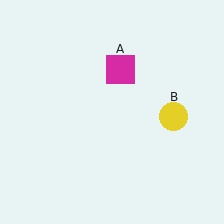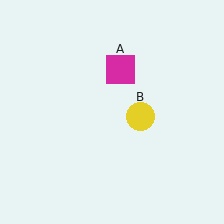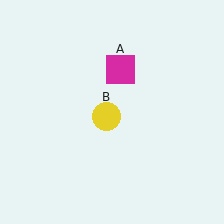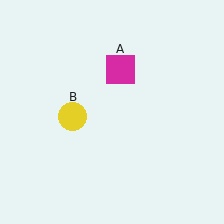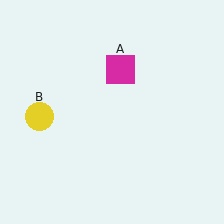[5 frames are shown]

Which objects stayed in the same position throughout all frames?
Magenta square (object A) remained stationary.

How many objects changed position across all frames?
1 object changed position: yellow circle (object B).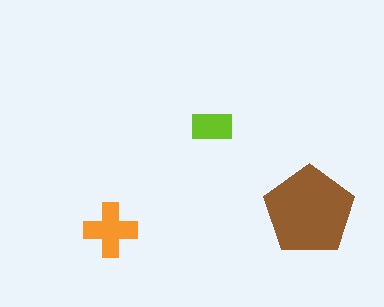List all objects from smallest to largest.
The lime rectangle, the orange cross, the brown pentagon.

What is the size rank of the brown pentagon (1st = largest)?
1st.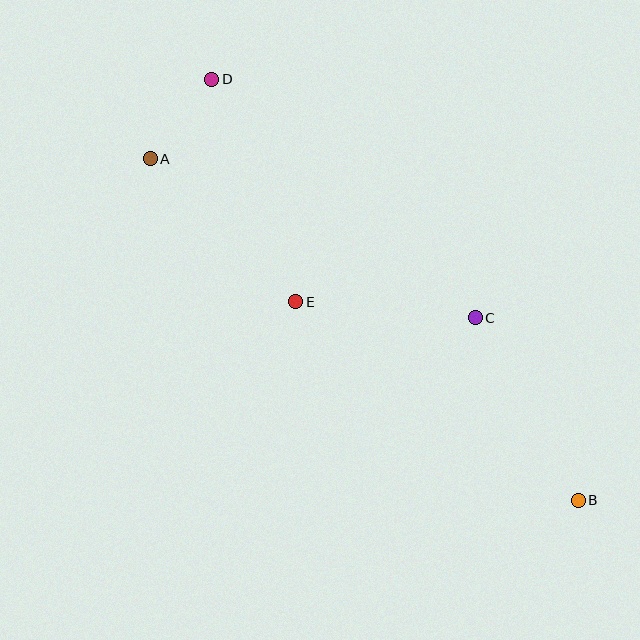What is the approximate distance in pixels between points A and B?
The distance between A and B is approximately 548 pixels.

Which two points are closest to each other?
Points A and D are closest to each other.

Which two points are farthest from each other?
Points B and D are farthest from each other.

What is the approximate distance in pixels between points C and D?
The distance between C and D is approximately 356 pixels.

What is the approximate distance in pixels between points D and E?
The distance between D and E is approximately 238 pixels.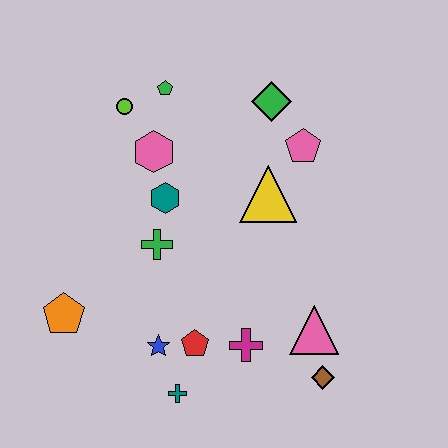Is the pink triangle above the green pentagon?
No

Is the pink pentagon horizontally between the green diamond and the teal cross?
No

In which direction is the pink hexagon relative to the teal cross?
The pink hexagon is above the teal cross.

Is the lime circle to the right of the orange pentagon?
Yes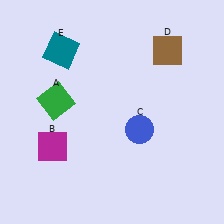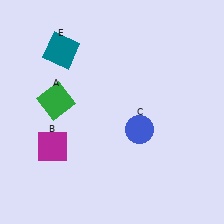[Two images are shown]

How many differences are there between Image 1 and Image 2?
There is 1 difference between the two images.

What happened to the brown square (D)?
The brown square (D) was removed in Image 2. It was in the top-right area of Image 1.